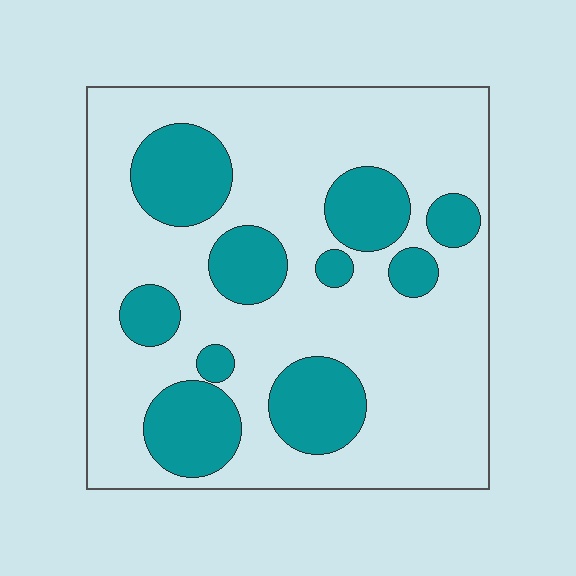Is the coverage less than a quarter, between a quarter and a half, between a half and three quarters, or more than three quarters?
Between a quarter and a half.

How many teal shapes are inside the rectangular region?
10.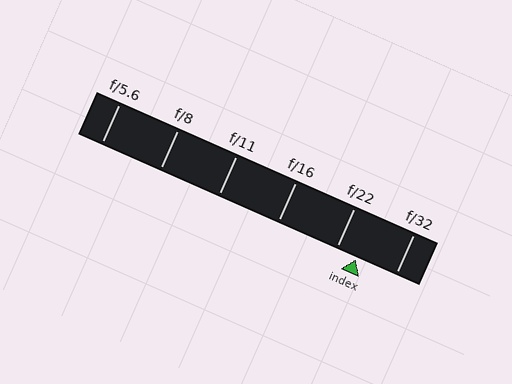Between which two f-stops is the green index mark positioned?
The index mark is between f/22 and f/32.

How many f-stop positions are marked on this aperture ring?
There are 6 f-stop positions marked.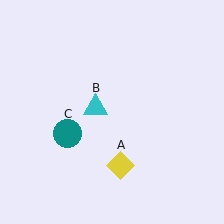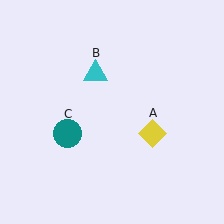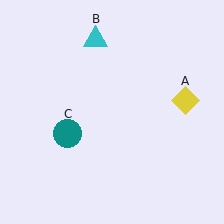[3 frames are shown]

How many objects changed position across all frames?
2 objects changed position: yellow diamond (object A), cyan triangle (object B).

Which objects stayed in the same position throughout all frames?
Teal circle (object C) remained stationary.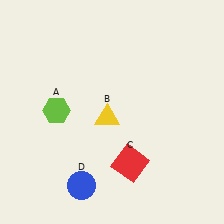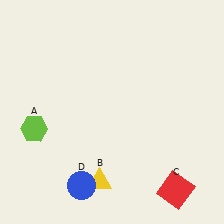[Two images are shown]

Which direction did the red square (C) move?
The red square (C) moved right.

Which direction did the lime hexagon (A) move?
The lime hexagon (A) moved left.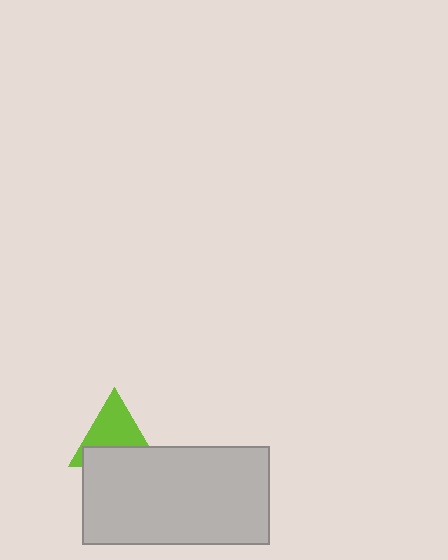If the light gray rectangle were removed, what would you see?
You would see the complete lime triangle.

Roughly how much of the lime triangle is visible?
About half of it is visible (roughly 57%).